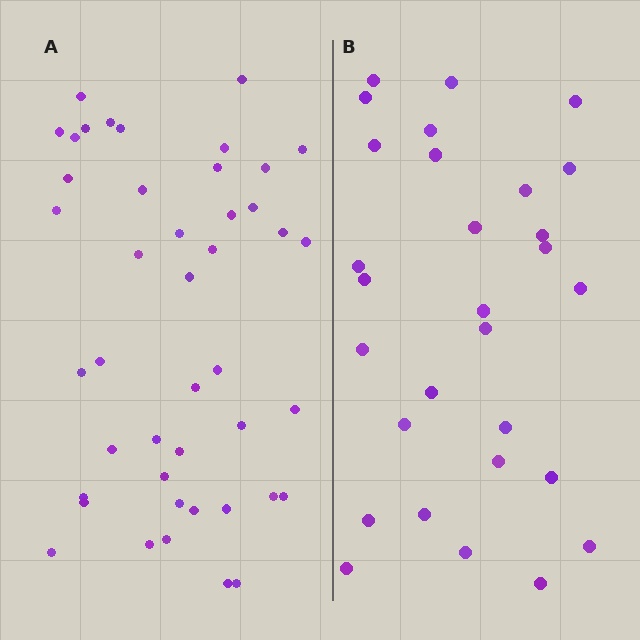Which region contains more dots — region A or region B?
Region A (the left region) has more dots.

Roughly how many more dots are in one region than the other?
Region A has approximately 15 more dots than region B.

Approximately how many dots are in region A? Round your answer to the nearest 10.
About 40 dots. (The exact count is 44, which rounds to 40.)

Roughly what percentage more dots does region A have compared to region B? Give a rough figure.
About 50% more.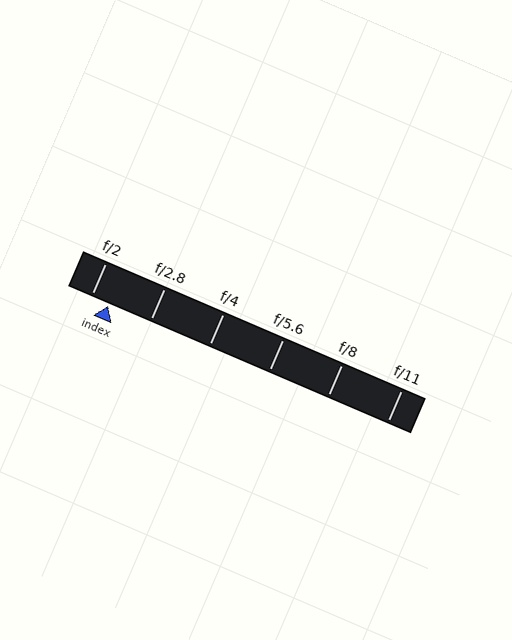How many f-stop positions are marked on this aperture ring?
There are 6 f-stop positions marked.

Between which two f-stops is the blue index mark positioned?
The index mark is between f/2 and f/2.8.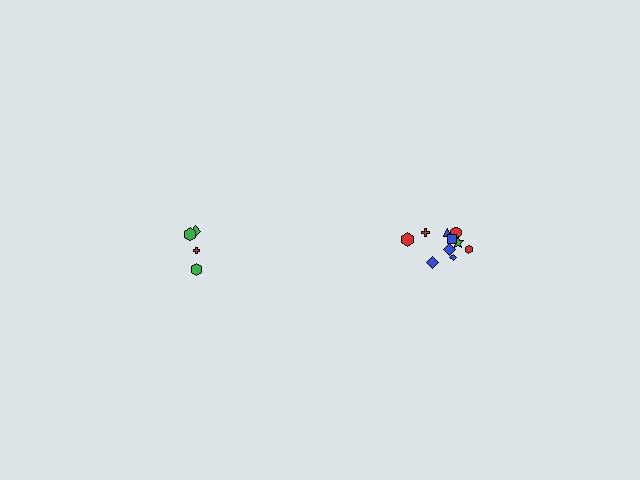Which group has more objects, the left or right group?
The right group.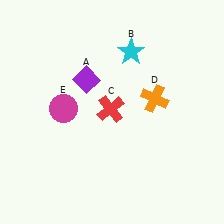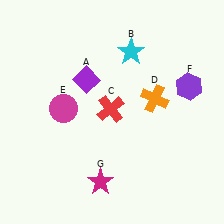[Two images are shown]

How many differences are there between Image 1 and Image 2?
There are 2 differences between the two images.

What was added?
A purple hexagon (F), a magenta star (G) were added in Image 2.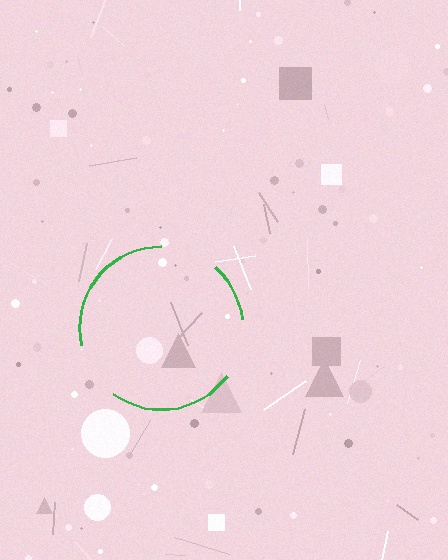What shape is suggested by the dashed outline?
The dashed outline suggests a circle.